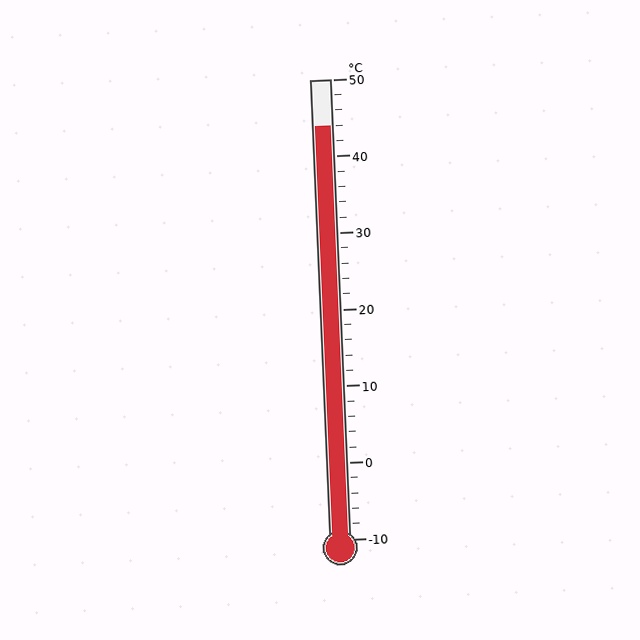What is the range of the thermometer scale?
The thermometer scale ranges from -10°C to 50°C.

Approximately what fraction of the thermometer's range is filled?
The thermometer is filled to approximately 90% of its range.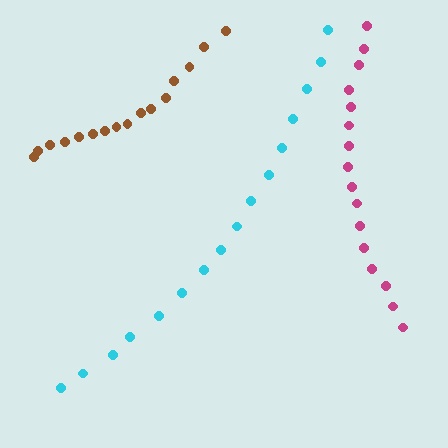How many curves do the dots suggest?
There are 3 distinct paths.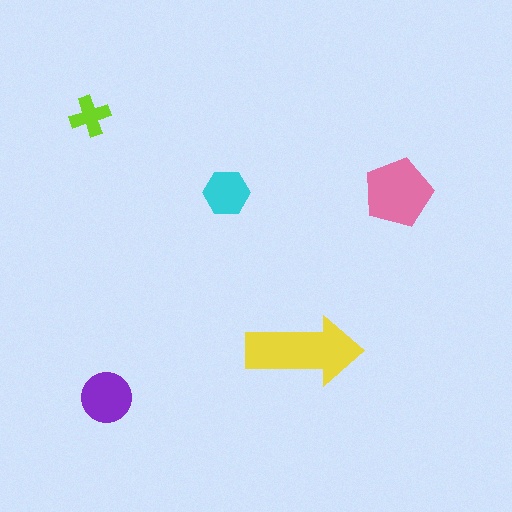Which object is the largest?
The yellow arrow.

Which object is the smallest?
The lime cross.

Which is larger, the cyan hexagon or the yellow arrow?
The yellow arrow.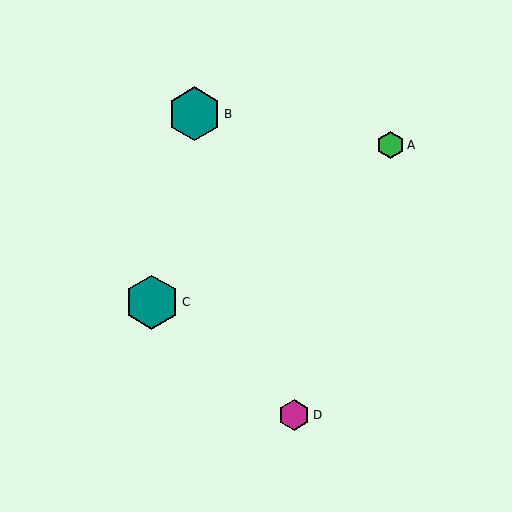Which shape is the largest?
The teal hexagon (labeled C) is the largest.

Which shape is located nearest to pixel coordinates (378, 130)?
The green hexagon (labeled A) at (390, 145) is nearest to that location.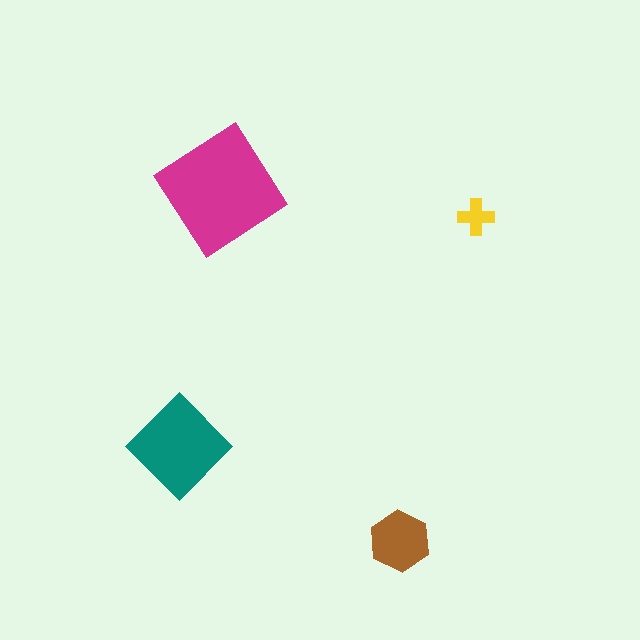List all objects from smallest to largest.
The yellow cross, the brown hexagon, the teal diamond, the magenta diamond.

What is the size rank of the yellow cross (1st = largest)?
4th.